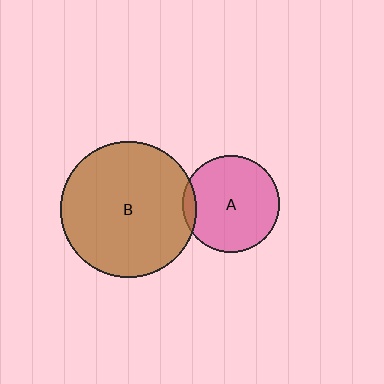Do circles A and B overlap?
Yes.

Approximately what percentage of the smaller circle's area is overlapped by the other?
Approximately 5%.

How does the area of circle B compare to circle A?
Approximately 2.0 times.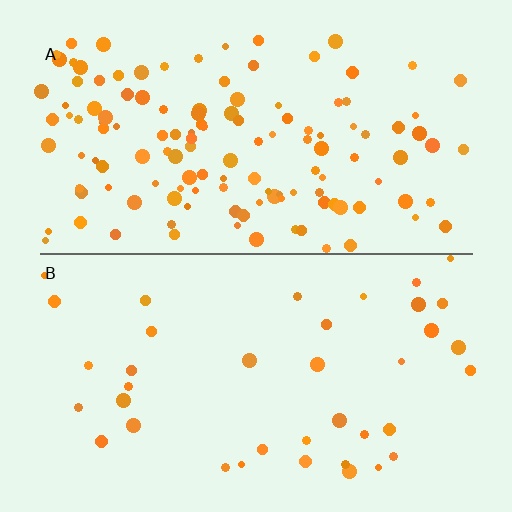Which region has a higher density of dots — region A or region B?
A (the top).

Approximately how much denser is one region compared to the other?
Approximately 3.4× — region A over region B.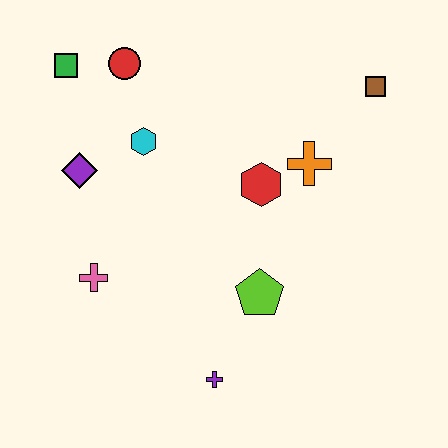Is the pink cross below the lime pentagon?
No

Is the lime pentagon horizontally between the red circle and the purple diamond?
No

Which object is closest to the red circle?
The green square is closest to the red circle.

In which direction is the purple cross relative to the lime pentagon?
The purple cross is below the lime pentagon.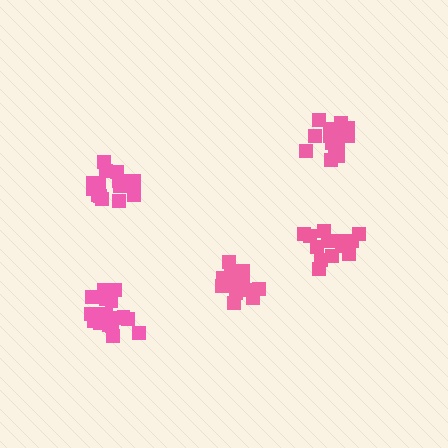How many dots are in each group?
Group 1: 17 dots, Group 2: 18 dots, Group 3: 16 dots, Group 4: 17 dots, Group 5: 19 dots (87 total).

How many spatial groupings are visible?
There are 5 spatial groupings.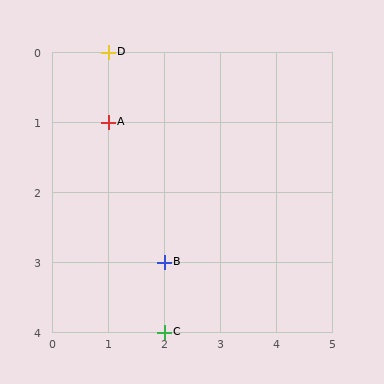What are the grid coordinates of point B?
Point B is at grid coordinates (2, 3).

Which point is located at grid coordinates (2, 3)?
Point B is at (2, 3).